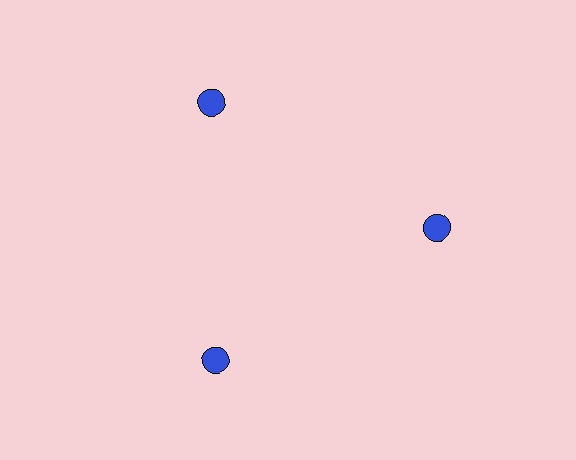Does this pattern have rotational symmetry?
Yes, this pattern has 3-fold rotational symmetry. It looks the same after rotating 120 degrees around the center.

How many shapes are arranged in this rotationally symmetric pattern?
There are 3 shapes, arranged in 3 groups of 1.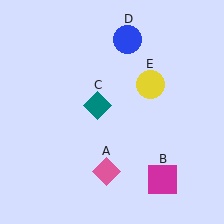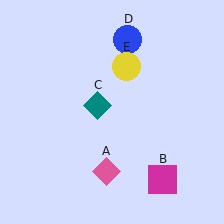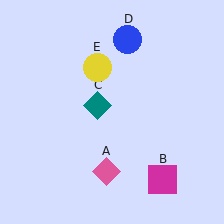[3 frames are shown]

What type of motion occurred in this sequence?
The yellow circle (object E) rotated counterclockwise around the center of the scene.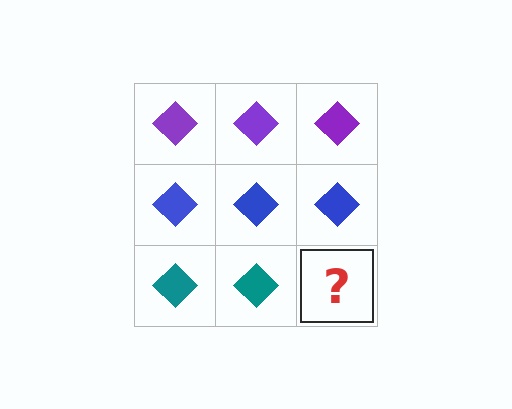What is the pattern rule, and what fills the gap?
The rule is that each row has a consistent color. The gap should be filled with a teal diamond.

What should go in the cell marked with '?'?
The missing cell should contain a teal diamond.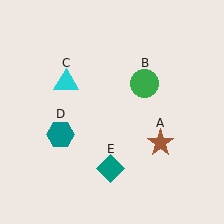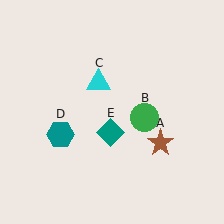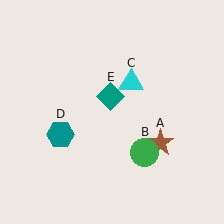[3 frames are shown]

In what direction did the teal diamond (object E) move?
The teal diamond (object E) moved up.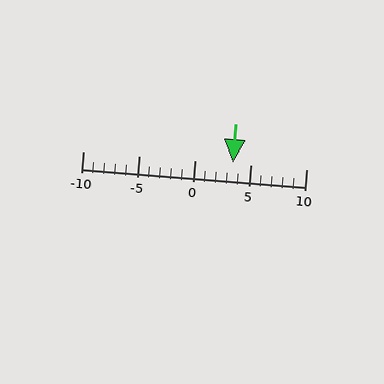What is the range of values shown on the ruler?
The ruler shows values from -10 to 10.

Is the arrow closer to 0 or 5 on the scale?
The arrow is closer to 5.